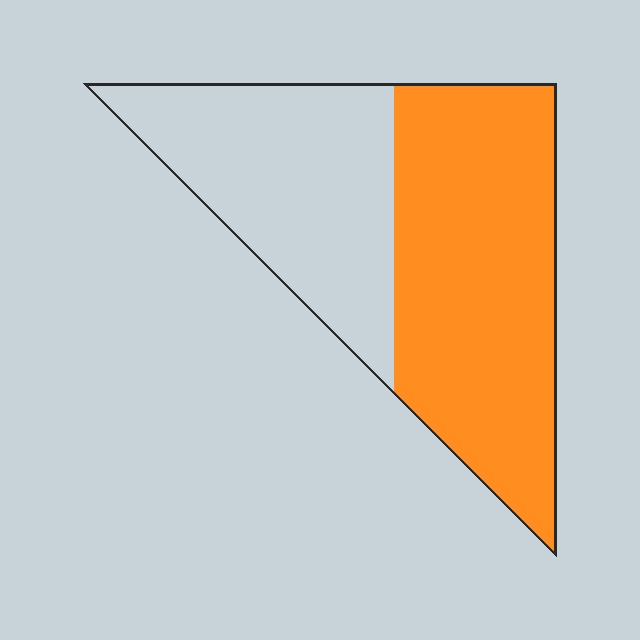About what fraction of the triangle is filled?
About three fifths (3/5).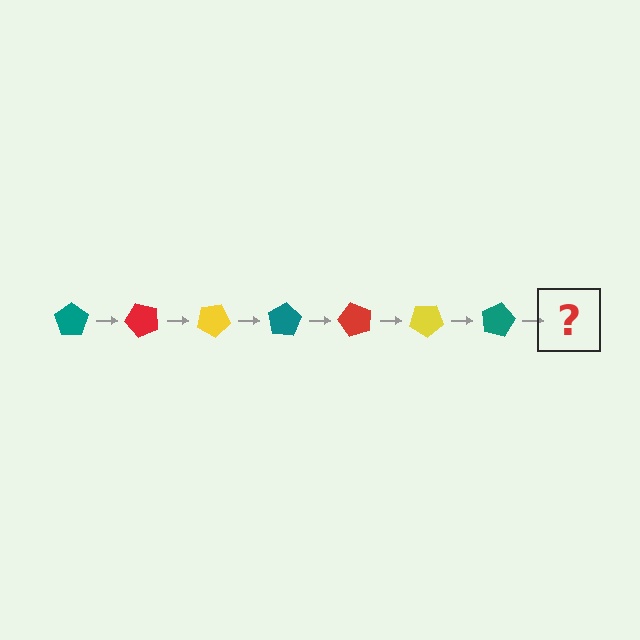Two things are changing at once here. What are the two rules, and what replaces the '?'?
The two rules are that it rotates 50 degrees each step and the color cycles through teal, red, and yellow. The '?' should be a red pentagon, rotated 350 degrees from the start.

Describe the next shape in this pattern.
It should be a red pentagon, rotated 350 degrees from the start.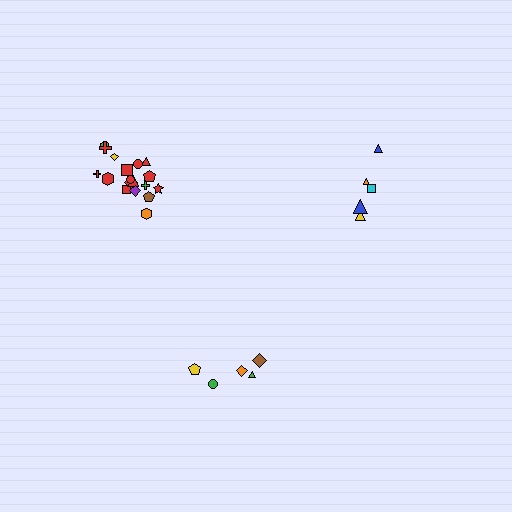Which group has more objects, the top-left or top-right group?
The top-left group.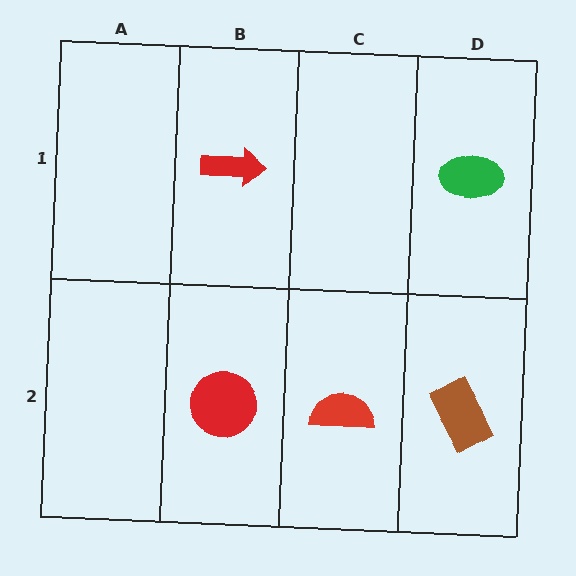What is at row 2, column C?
A red semicircle.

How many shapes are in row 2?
3 shapes.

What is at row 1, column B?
A red arrow.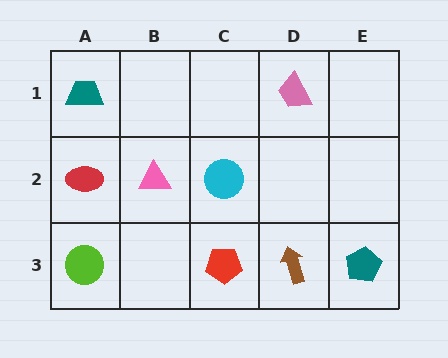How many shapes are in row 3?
4 shapes.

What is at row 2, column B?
A pink triangle.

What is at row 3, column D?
A brown arrow.